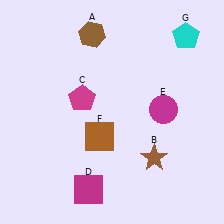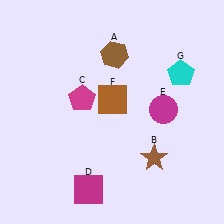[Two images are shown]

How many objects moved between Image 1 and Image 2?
3 objects moved between the two images.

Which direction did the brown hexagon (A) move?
The brown hexagon (A) moved right.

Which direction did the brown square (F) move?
The brown square (F) moved up.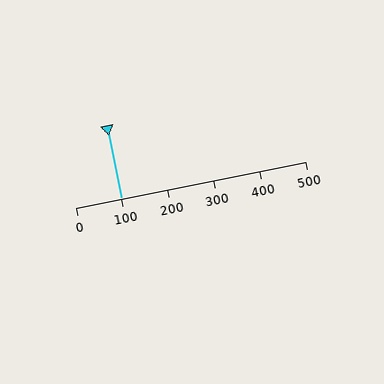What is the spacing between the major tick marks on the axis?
The major ticks are spaced 100 apart.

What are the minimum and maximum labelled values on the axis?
The axis runs from 0 to 500.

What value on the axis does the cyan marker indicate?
The marker indicates approximately 100.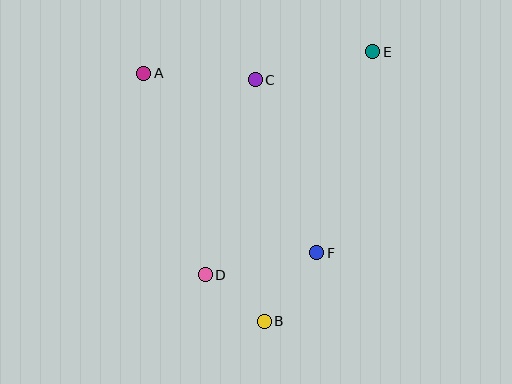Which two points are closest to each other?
Points B and D are closest to each other.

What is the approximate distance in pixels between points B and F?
The distance between B and F is approximately 86 pixels.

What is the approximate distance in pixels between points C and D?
The distance between C and D is approximately 201 pixels.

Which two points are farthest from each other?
Points B and E are farthest from each other.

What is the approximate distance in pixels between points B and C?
The distance between B and C is approximately 241 pixels.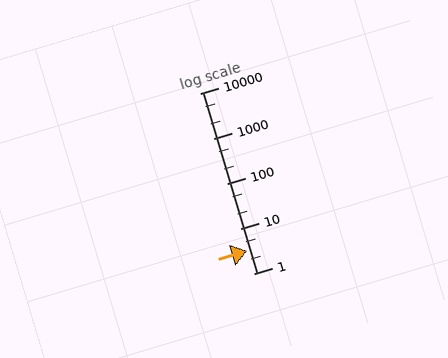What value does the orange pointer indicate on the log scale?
The pointer indicates approximately 3.1.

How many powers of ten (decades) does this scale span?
The scale spans 4 decades, from 1 to 10000.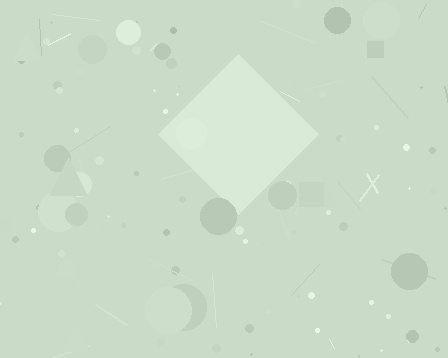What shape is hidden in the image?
A diamond is hidden in the image.